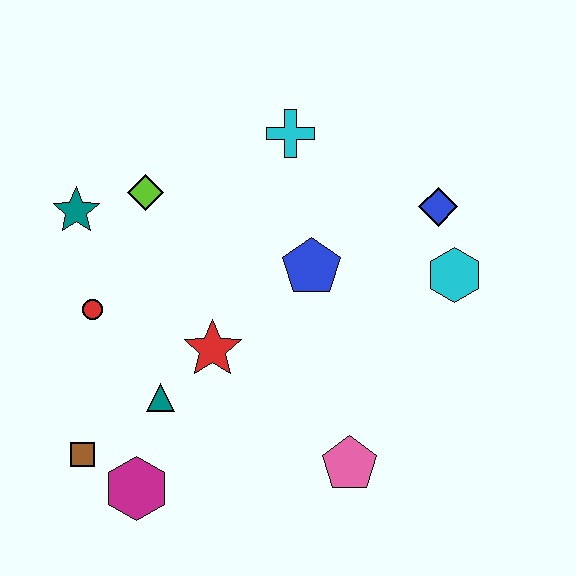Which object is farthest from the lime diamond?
The pink pentagon is farthest from the lime diamond.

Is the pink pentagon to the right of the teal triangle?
Yes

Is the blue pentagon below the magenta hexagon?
No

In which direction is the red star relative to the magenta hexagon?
The red star is above the magenta hexagon.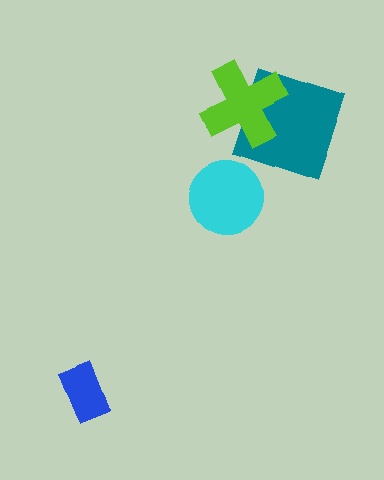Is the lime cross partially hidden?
No, no other shape covers it.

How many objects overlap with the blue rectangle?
0 objects overlap with the blue rectangle.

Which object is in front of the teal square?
The lime cross is in front of the teal square.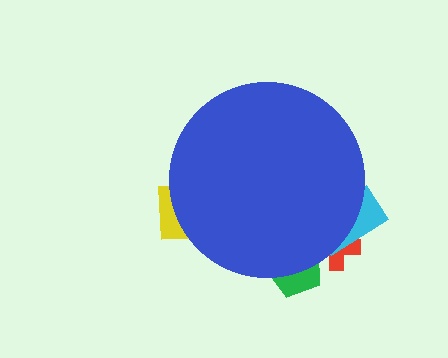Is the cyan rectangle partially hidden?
Yes, the cyan rectangle is partially hidden behind the blue circle.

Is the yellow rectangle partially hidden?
Yes, the yellow rectangle is partially hidden behind the blue circle.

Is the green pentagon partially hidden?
Yes, the green pentagon is partially hidden behind the blue circle.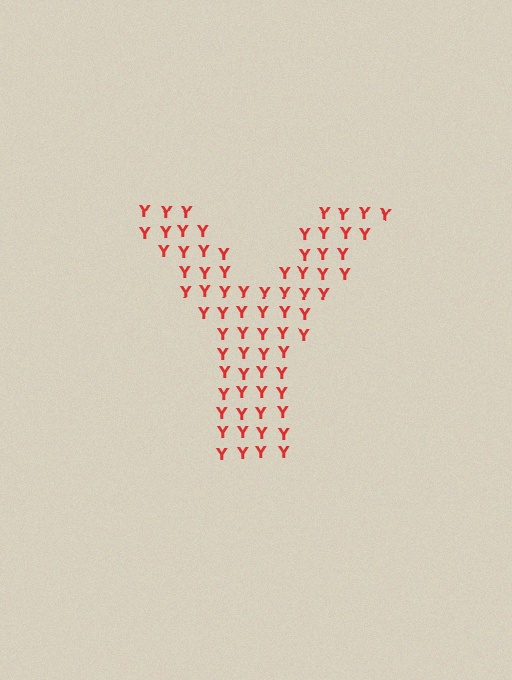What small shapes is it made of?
It is made of small letter Y's.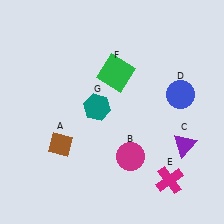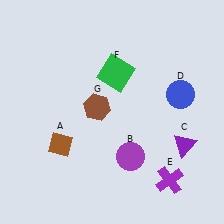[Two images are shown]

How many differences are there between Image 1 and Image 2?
There are 3 differences between the two images.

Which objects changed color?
B changed from magenta to purple. E changed from magenta to purple. G changed from teal to brown.